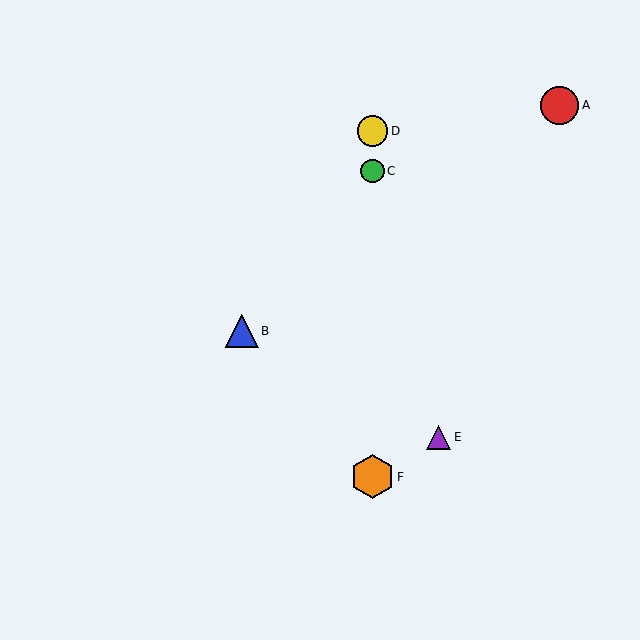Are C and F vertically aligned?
Yes, both are at x≈372.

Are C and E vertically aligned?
No, C is at x≈372 and E is at x≈439.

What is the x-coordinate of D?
Object D is at x≈372.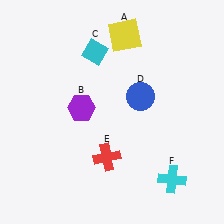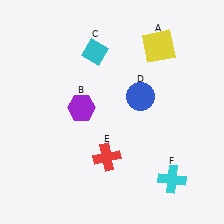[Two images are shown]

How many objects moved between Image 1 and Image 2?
1 object moved between the two images.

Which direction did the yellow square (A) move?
The yellow square (A) moved right.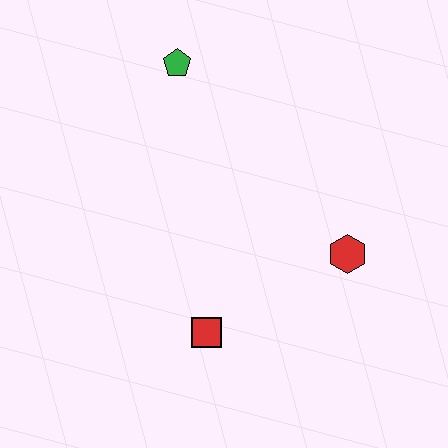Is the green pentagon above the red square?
Yes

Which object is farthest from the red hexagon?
The green pentagon is farthest from the red hexagon.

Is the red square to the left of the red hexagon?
Yes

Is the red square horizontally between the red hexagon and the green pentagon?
Yes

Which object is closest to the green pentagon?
The red hexagon is closest to the green pentagon.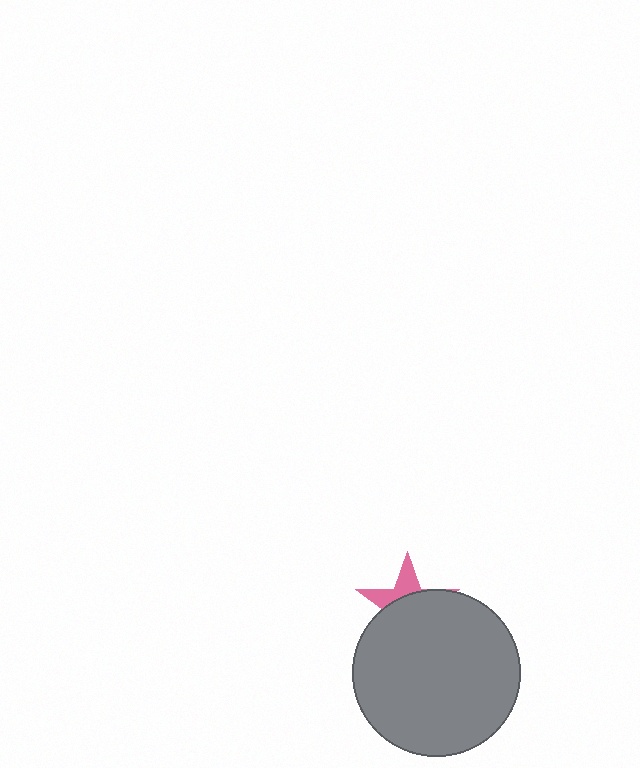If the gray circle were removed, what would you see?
You would see the complete pink star.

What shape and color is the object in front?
The object in front is a gray circle.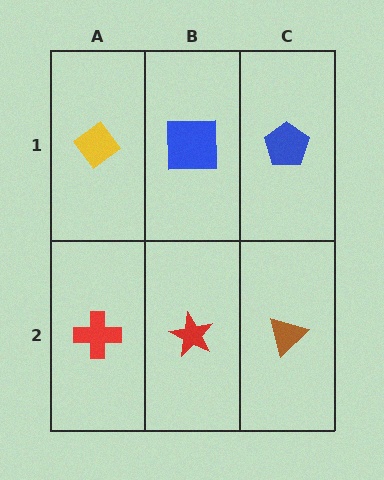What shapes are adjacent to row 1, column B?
A red star (row 2, column B), a yellow diamond (row 1, column A), a blue pentagon (row 1, column C).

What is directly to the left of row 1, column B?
A yellow diamond.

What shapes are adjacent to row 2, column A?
A yellow diamond (row 1, column A), a red star (row 2, column B).